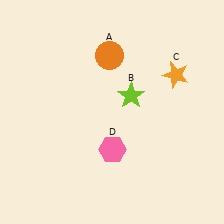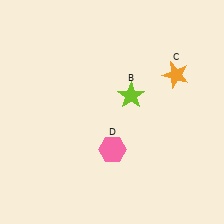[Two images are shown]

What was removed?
The orange circle (A) was removed in Image 2.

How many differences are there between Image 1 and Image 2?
There is 1 difference between the two images.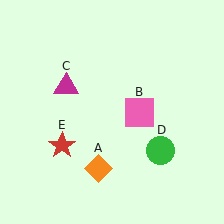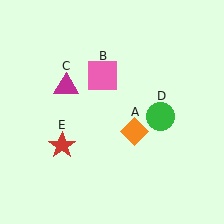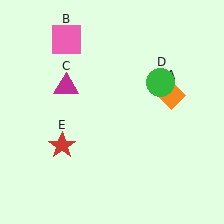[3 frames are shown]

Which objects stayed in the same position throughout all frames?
Magenta triangle (object C) and red star (object E) remained stationary.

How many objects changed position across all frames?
3 objects changed position: orange diamond (object A), pink square (object B), green circle (object D).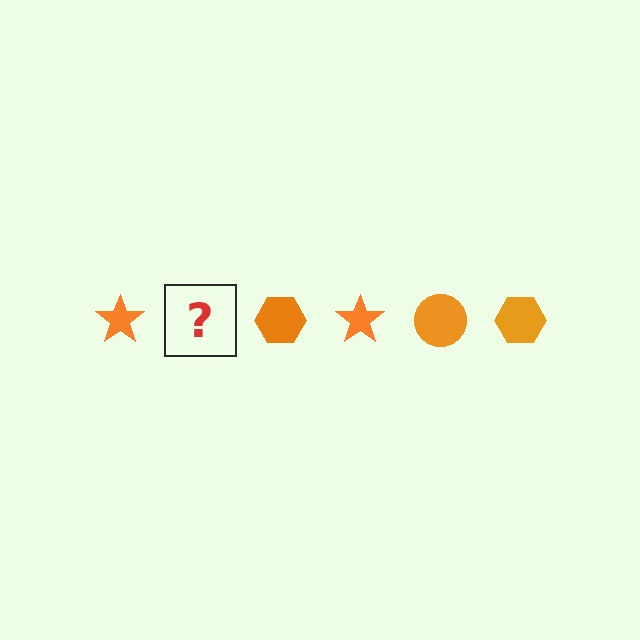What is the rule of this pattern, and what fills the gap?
The rule is that the pattern cycles through star, circle, hexagon shapes in orange. The gap should be filled with an orange circle.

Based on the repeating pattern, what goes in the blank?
The blank should be an orange circle.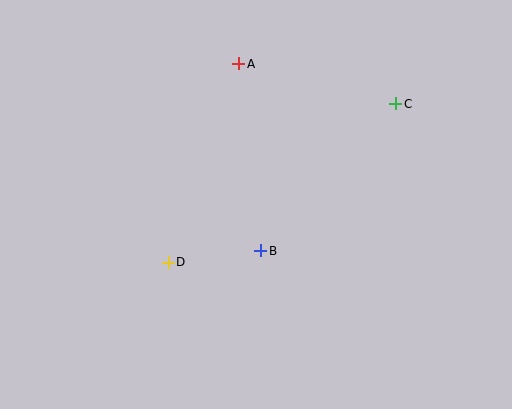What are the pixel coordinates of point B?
Point B is at (261, 251).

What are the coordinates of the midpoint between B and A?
The midpoint between B and A is at (250, 157).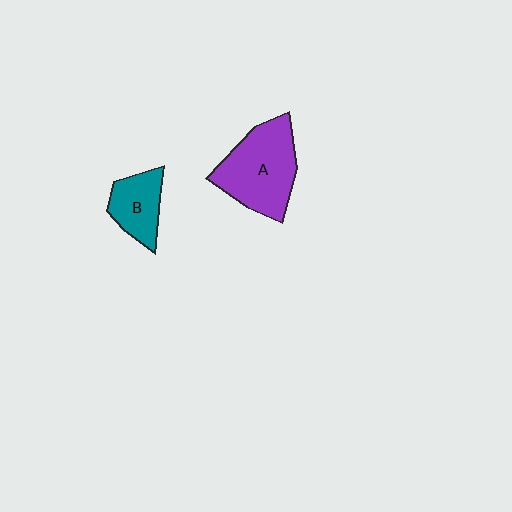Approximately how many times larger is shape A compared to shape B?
Approximately 1.9 times.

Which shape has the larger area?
Shape A (purple).